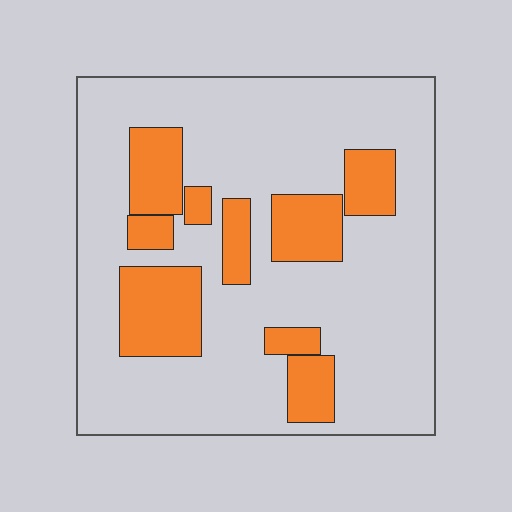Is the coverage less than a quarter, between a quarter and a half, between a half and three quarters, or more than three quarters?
Less than a quarter.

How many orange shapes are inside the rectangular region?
9.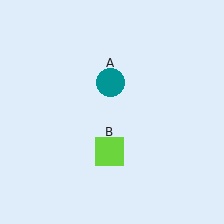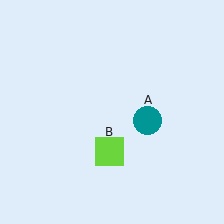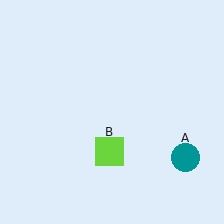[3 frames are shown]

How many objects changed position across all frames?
1 object changed position: teal circle (object A).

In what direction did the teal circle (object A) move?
The teal circle (object A) moved down and to the right.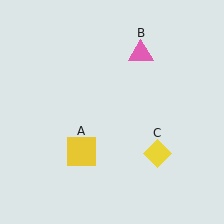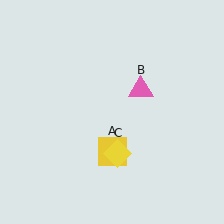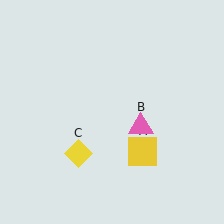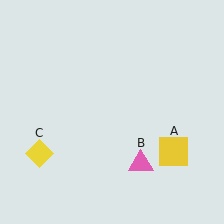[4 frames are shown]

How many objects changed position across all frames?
3 objects changed position: yellow square (object A), pink triangle (object B), yellow diamond (object C).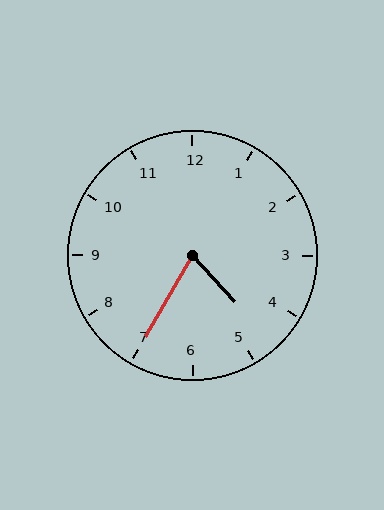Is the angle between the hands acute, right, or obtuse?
It is acute.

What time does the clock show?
4:35.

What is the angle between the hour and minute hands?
Approximately 72 degrees.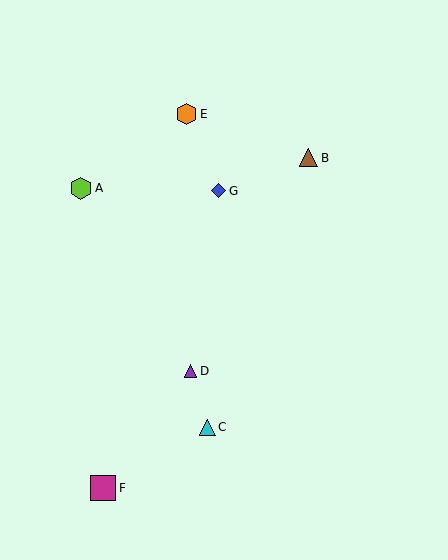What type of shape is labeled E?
Shape E is an orange hexagon.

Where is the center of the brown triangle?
The center of the brown triangle is at (309, 158).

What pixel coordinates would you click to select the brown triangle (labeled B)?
Click at (309, 158) to select the brown triangle B.